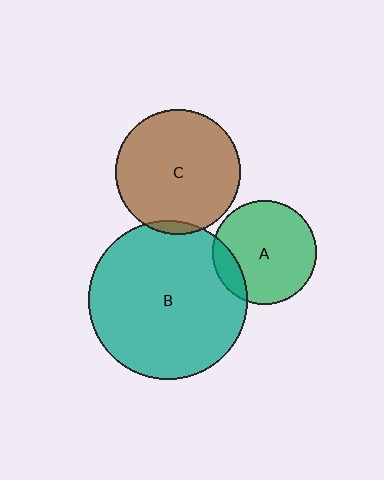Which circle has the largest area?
Circle B (teal).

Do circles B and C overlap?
Yes.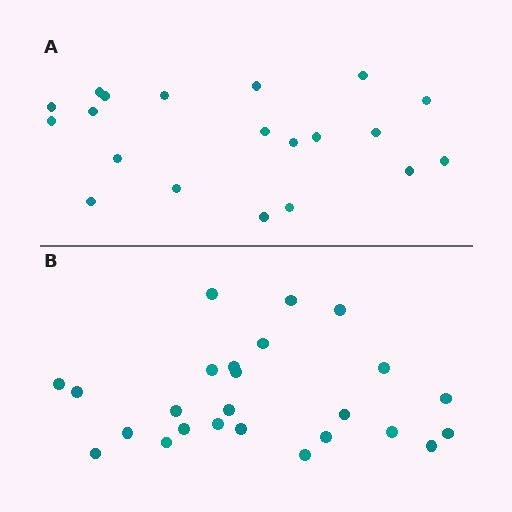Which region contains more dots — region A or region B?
Region B (the bottom region) has more dots.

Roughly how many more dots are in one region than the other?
Region B has about 5 more dots than region A.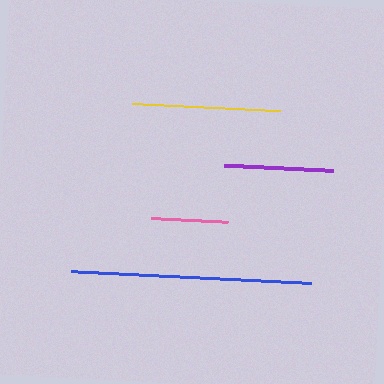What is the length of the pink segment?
The pink segment is approximately 76 pixels long.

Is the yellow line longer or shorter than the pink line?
The yellow line is longer than the pink line.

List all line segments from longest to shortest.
From longest to shortest: blue, yellow, purple, pink.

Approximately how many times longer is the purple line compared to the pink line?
The purple line is approximately 1.4 times the length of the pink line.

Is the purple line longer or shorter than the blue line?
The blue line is longer than the purple line.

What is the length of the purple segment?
The purple segment is approximately 110 pixels long.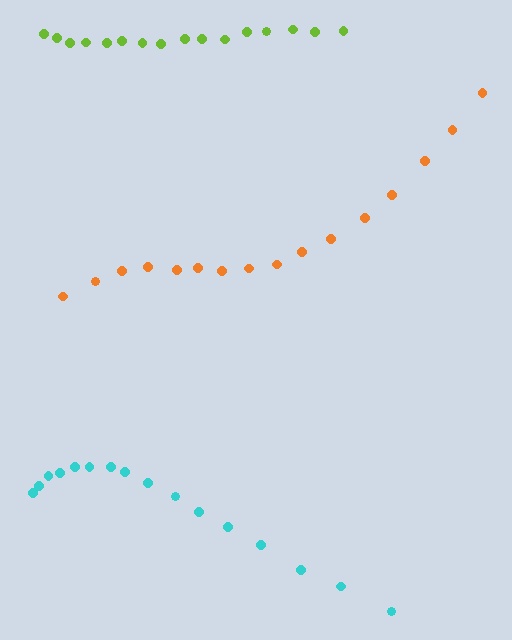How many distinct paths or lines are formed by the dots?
There are 3 distinct paths.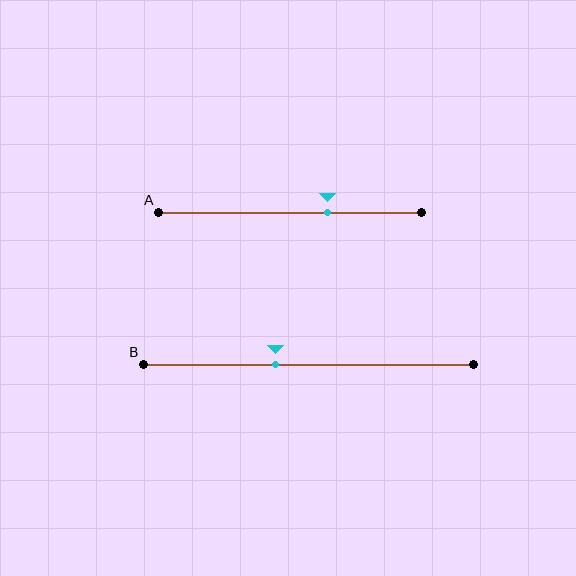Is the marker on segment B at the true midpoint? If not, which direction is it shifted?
No, the marker on segment B is shifted to the left by about 10% of the segment length.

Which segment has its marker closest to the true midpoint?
Segment B has its marker closest to the true midpoint.